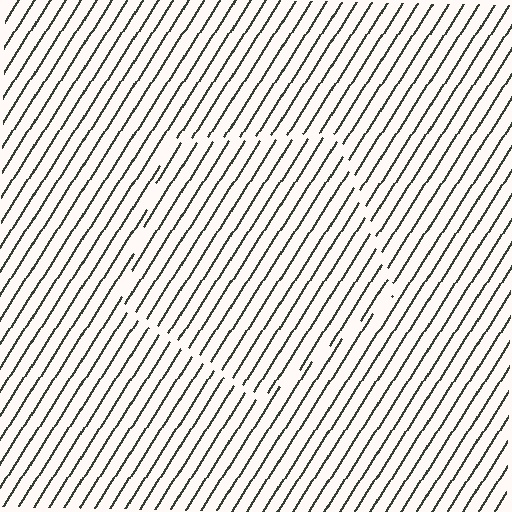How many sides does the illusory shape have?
5 sides — the line-ends trace a pentagon.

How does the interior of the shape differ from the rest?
The interior of the shape contains the same grating, shifted by half a period — the contour is defined by the phase discontinuity where line-ends from the inner and outer gratings abut.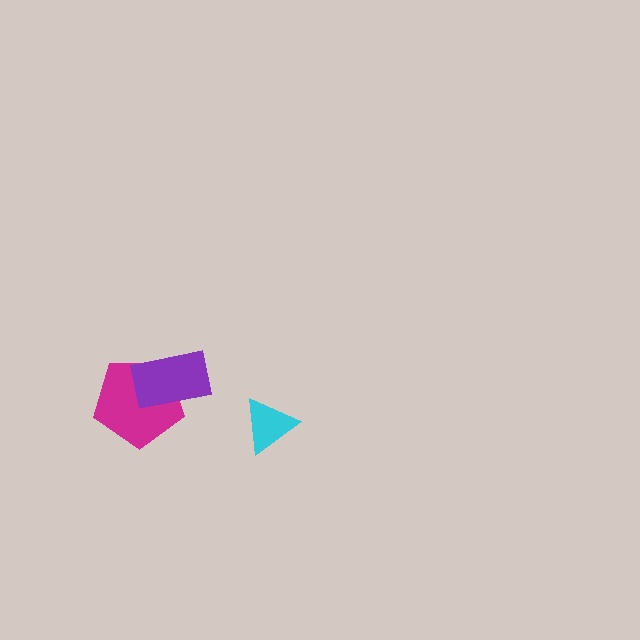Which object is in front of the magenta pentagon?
The purple rectangle is in front of the magenta pentagon.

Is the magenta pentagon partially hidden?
Yes, it is partially covered by another shape.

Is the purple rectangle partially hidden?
No, no other shape covers it.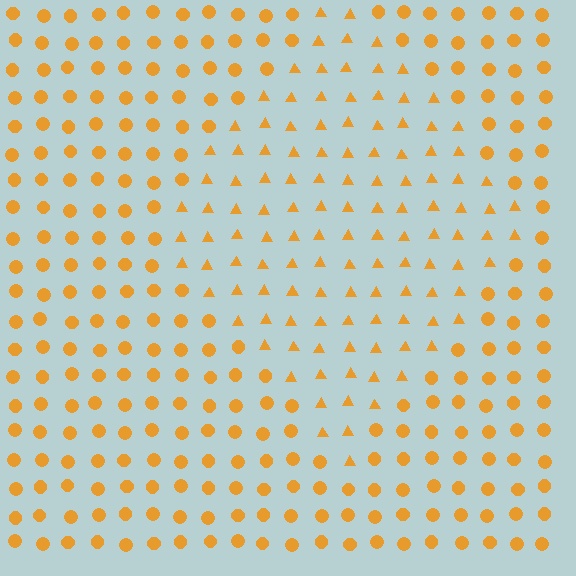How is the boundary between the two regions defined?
The boundary is defined by a change in element shape: triangles inside vs. circles outside. All elements share the same color and spacing.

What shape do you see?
I see a diamond.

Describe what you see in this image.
The image is filled with small orange elements arranged in a uniform grid. A diamond-shaped region contains triangles, while the surrounding area contains circles. The boundary is defined purely by the change in element shape.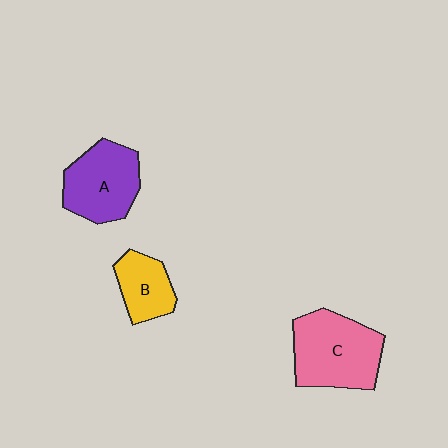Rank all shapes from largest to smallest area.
From largest to smallest: C (pink), A (purple), B (yellow).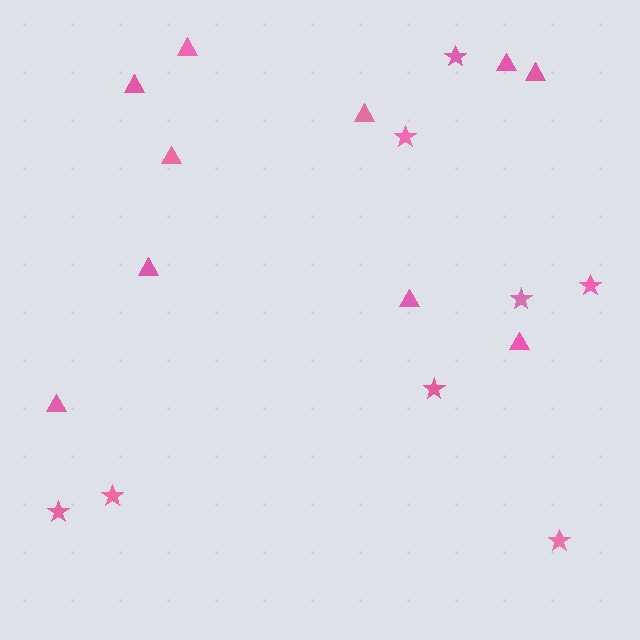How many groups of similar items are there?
There are 2 groups: one group of triangles (10) and one group of stars (8).